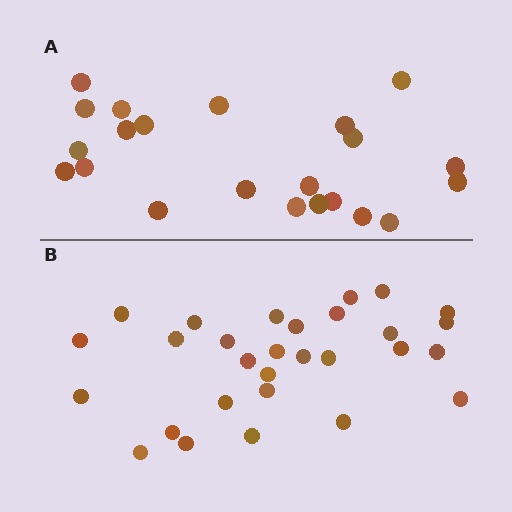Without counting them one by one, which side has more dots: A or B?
Region B (the bottom region) has more dots.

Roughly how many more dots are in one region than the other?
Region B has roughly 8 or so more dots than region A.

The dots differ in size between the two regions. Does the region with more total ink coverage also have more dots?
No. Region A has more total ink coverage because its dots are larger, but region B actually contains more individual dots. Total area can be misleading — the number of items is what matters here.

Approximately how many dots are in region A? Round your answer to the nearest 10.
About 20 dots. (The exact count is 22, which rounds to 20.)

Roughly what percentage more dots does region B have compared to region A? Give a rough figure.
About 30% more.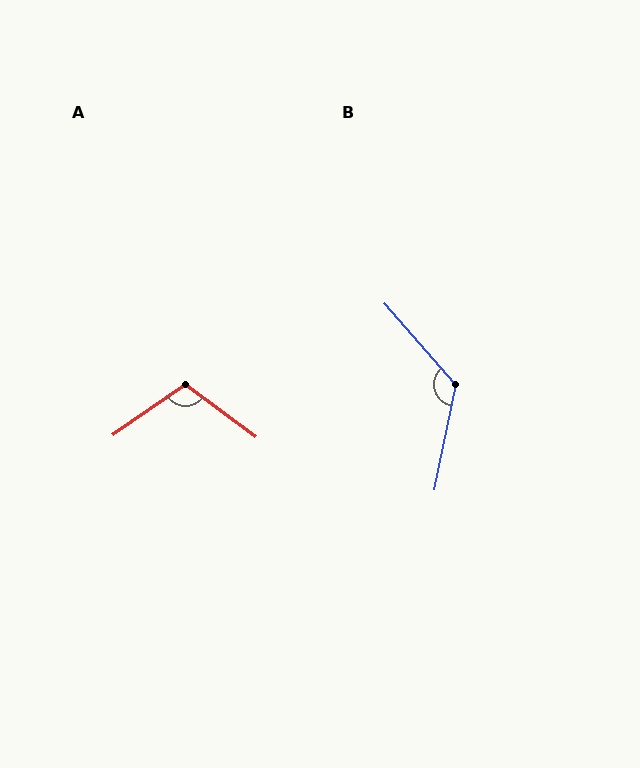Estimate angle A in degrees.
Approximately 109 degrees.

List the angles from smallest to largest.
A (109°), B (127°).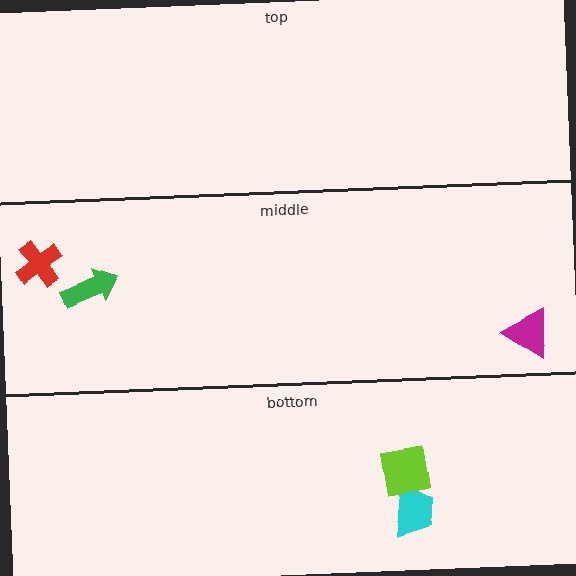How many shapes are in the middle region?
3.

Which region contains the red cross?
The middle region.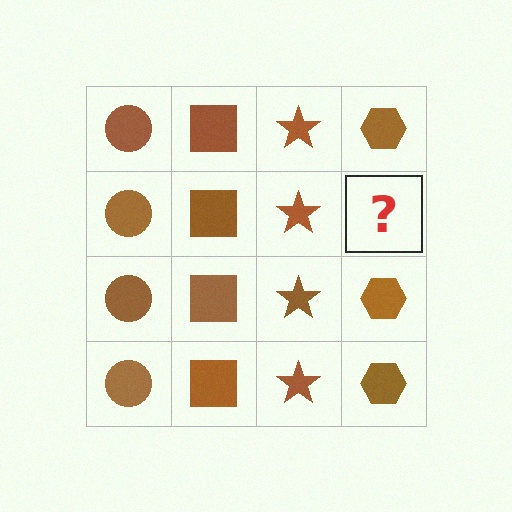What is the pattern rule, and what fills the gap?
The rule is that each column has a consistent shape. The gap should be filled with a brown hexagon.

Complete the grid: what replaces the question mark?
The question mark should be replaced with a brown hexagon.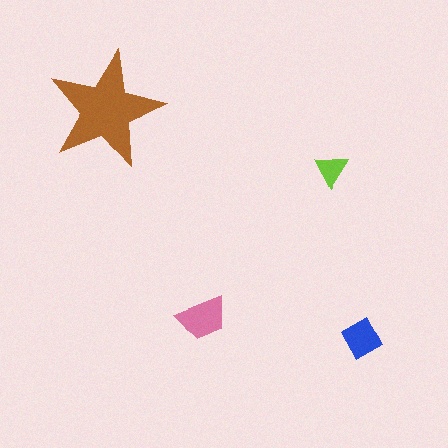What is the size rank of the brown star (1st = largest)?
1st.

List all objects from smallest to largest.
The lime triangle, the blue diamond, the pink trapezoid, the brown star.